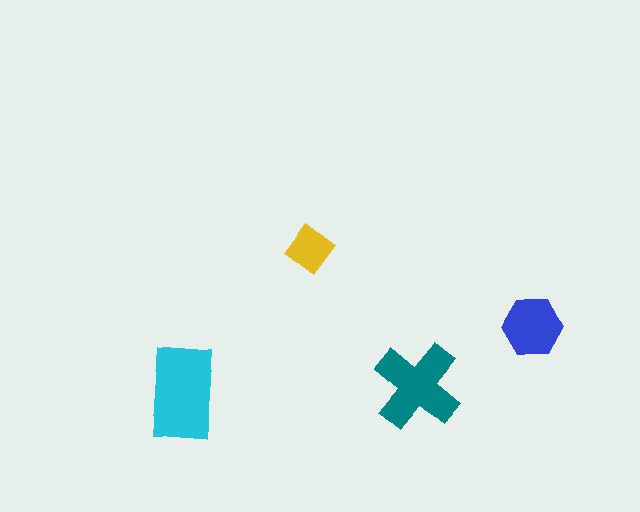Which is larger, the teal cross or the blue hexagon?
The teal cross.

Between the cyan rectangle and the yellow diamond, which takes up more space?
The cyan rectangle.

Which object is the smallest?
The yellow diamond.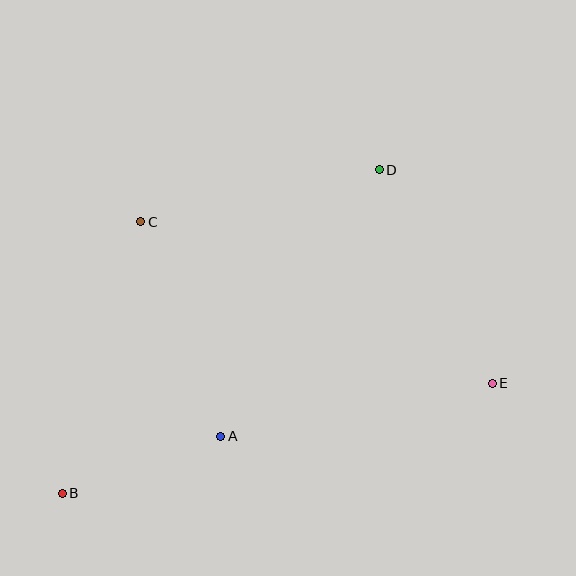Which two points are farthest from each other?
Points B and D are farthest from each other.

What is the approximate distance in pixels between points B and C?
The distance between B and C is approximately 283 pixels.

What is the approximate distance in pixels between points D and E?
The distance between D and E is approximately 242 pixels.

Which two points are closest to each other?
Points A and B are closest to each other.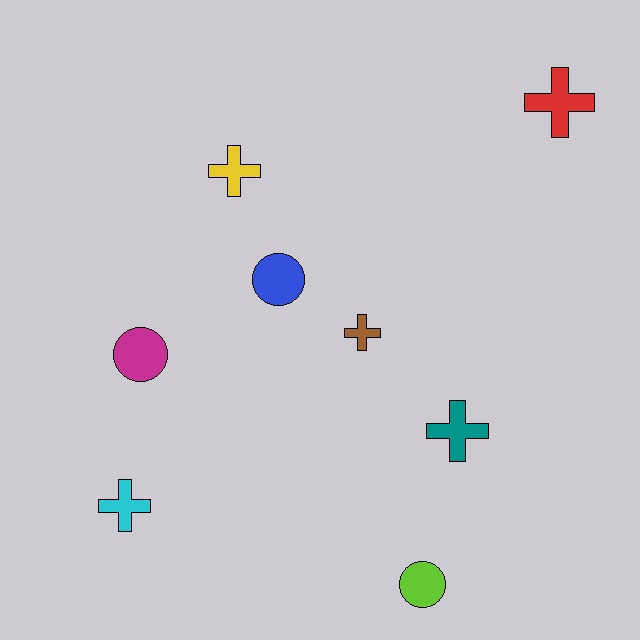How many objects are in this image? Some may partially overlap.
There are 8 objects.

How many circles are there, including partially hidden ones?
There are 3 circles.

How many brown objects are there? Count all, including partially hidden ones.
There is 1 brown object.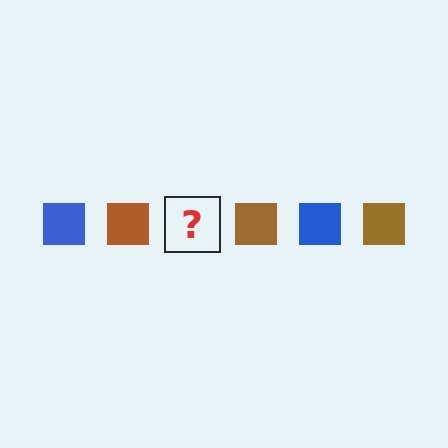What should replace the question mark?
The question mark should be replaced with a blue square.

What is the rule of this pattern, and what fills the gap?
The rule is that the pattern cycles through blue, brown squares. The gap should be filled with a blue square.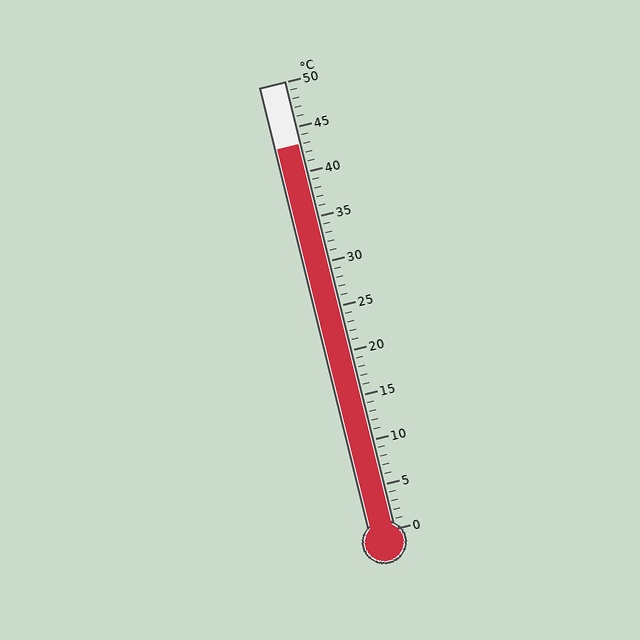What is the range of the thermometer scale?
The thermometer scale ranges from 0°C to 50°C.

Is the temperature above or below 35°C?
The temperature is above 35°C.